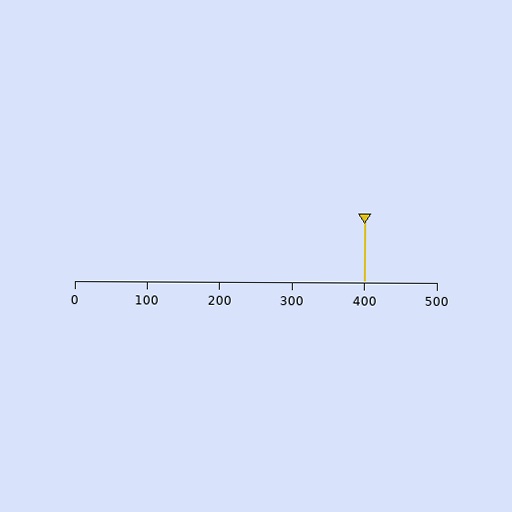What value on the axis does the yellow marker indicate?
The marker indicates approximately 400.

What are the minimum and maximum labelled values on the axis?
The axis runs from 0 to 500.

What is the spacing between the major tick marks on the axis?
The major ticks are spaced 100 apart.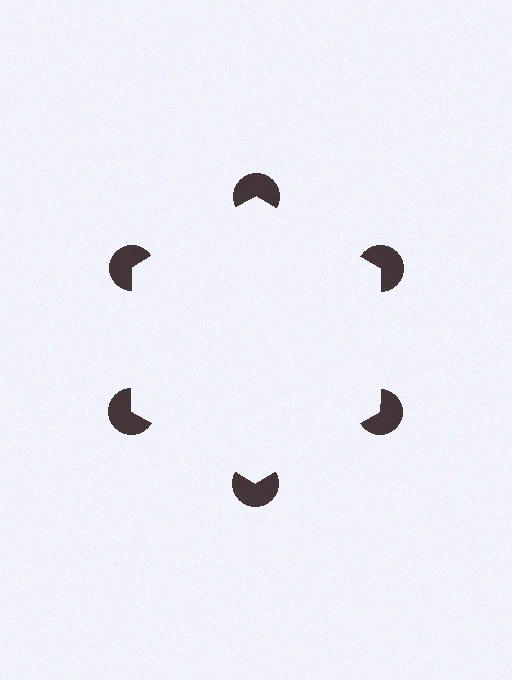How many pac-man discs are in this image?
There are 6 — one at each vertex of the illusory hexagon.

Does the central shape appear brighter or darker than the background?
It typically appears slightly brighter than the background, even though no actual brightness change is drawn.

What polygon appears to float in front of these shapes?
An illusory hexagon — its edges are inferred from the aligned wedge cuts in the pac-man discs, not physically drawn.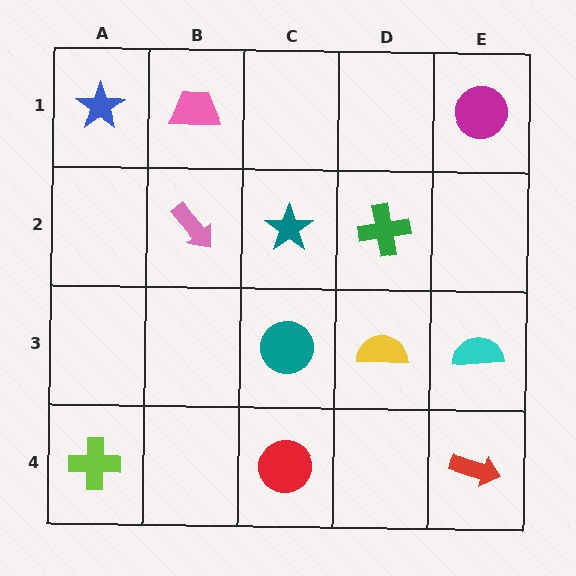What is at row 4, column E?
A red arrow.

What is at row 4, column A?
A lime cross.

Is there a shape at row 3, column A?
No, that cell is empty.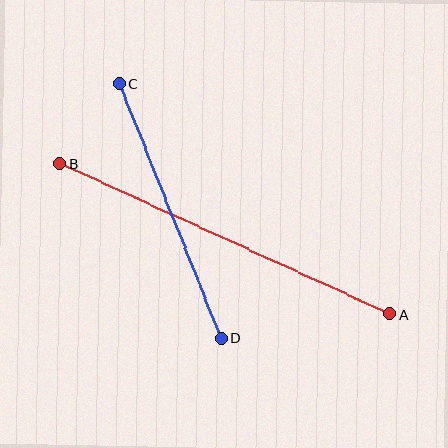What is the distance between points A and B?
The distance is approximately 363 pixels.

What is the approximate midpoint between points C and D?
The midpoint is at approximately (170, 211) pixels.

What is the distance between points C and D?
The distance is approximately 275 pixels.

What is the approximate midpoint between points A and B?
The midpoint is at approximately (225, 239) pixels.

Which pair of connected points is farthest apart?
Points A and B are farthest apart.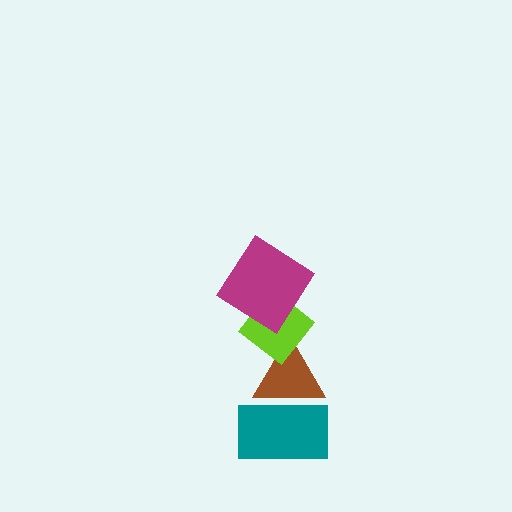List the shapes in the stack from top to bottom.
From top to bottom: the magenta diamond, the lime diamond, the brown triangle, the teal rectangle.